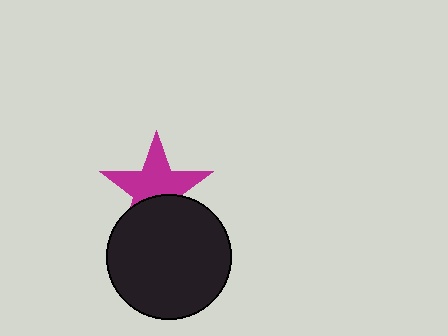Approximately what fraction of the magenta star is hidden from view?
Roughly 37% of the magenta star is hidden behind the black circle.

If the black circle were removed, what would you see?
You would see the complete magenta star.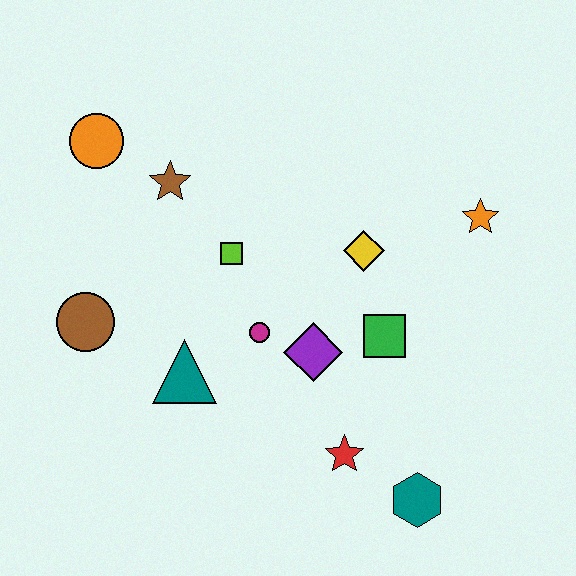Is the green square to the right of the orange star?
No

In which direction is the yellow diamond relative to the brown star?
The yellow diamond is to the right of the brown star.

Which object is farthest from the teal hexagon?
The orange circle is farthest from the teal hexagon.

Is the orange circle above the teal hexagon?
Yes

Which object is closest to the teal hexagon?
The red star is closest to the teal hexagon.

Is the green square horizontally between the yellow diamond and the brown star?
No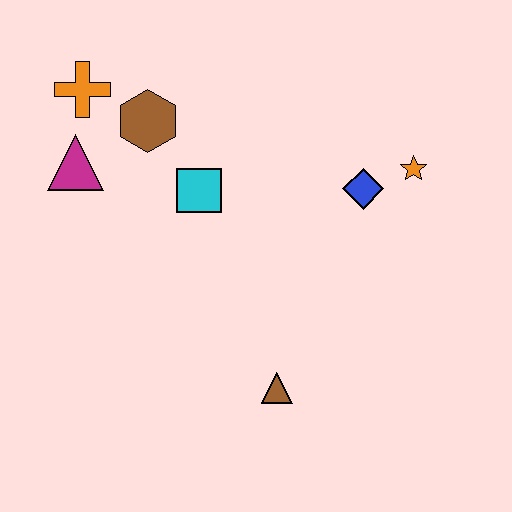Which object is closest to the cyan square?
The brown hexagon is closest to the cyan square.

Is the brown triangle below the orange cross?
Yes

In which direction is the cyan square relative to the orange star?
The cyan square is to the left of the orange star.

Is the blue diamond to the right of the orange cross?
Yes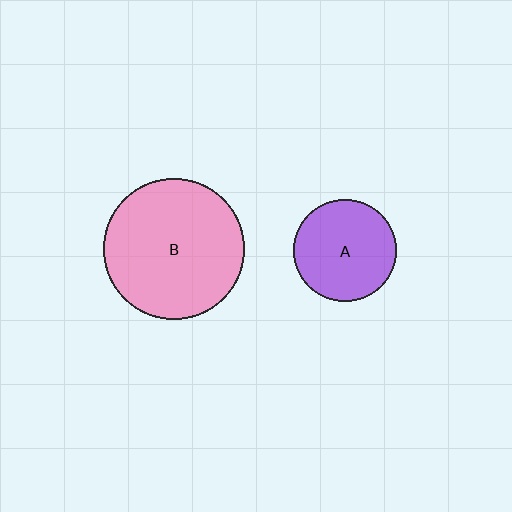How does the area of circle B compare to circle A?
Approximately 1.9 times.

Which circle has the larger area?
Circle B (pink).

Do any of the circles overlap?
No, none of the circles overlap.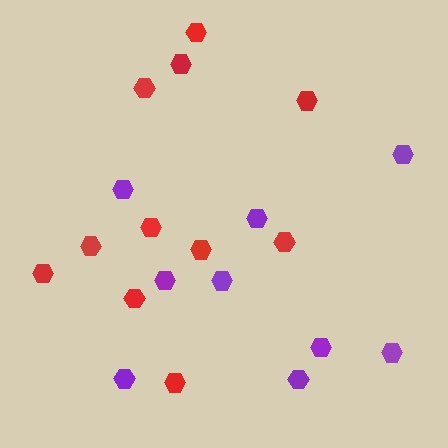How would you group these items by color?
There are 2 groups: one group of red hexagons (11) and one group of purple hexagons (9).